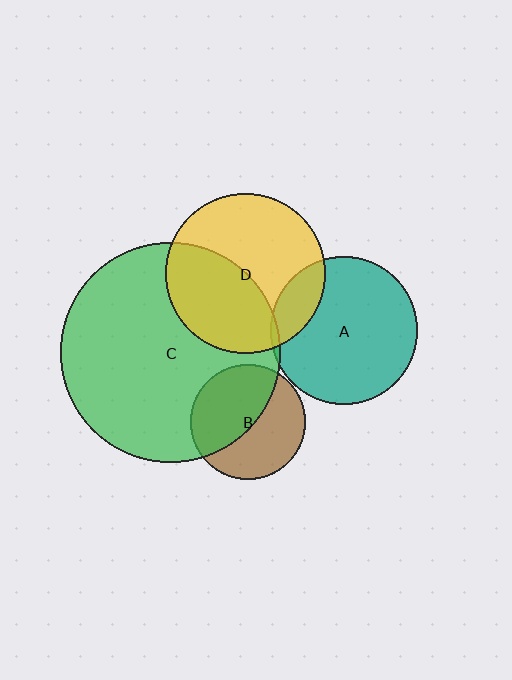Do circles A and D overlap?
Yes.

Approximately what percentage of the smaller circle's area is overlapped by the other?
Approximately 15%.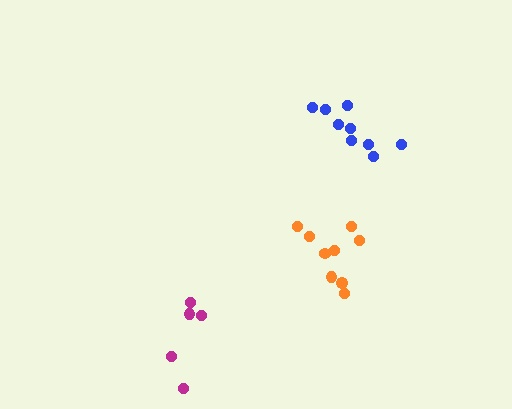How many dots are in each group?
Group 1: 9 dots, Group 2: 5 dots, Group 3: 9 dots (23 total).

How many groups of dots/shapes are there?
There are 3 groups.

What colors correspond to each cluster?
The clusters are colored: blue, magenta, orange.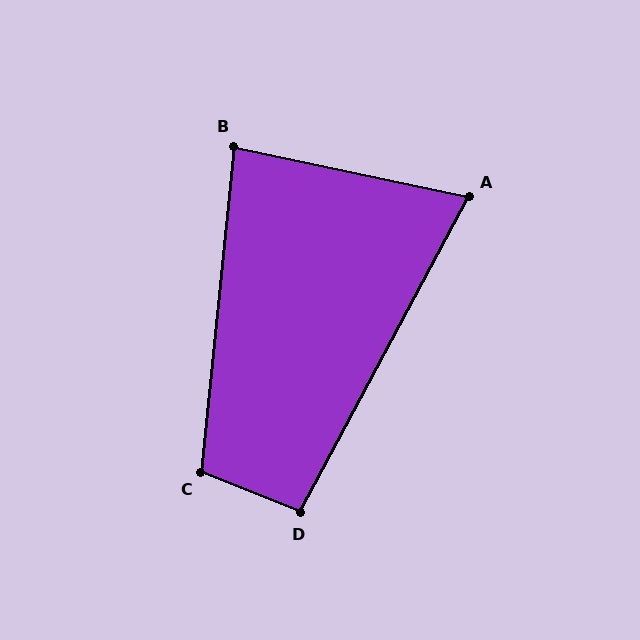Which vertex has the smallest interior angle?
A, at approximately 74 degrees.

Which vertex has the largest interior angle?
C, at approximately 106 degrees.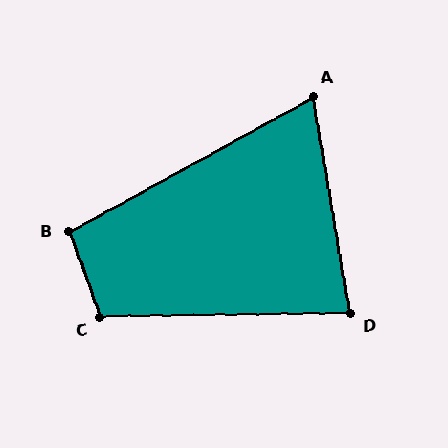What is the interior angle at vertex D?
Approximately 81 degrees (acute).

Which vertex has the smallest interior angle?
A, at approximately 71 degrees.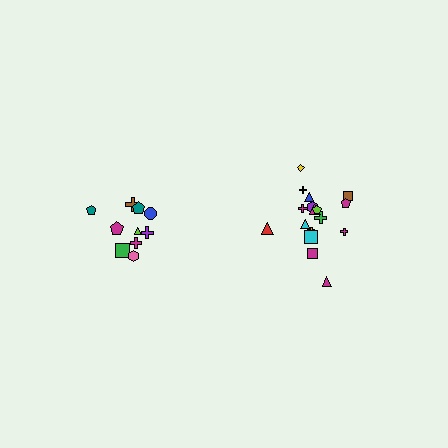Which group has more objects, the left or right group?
The right group.